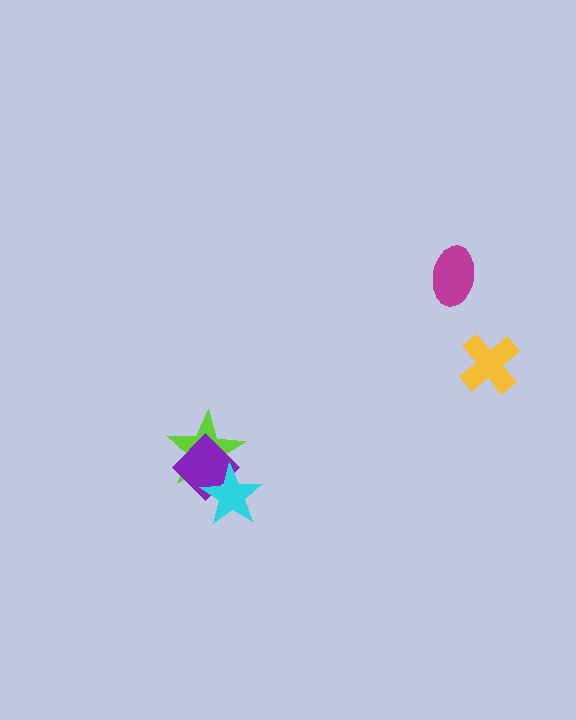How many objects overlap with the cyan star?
2 objects overlap with the cyan star.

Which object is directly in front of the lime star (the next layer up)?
The purple diamond is directly in front of the lime star.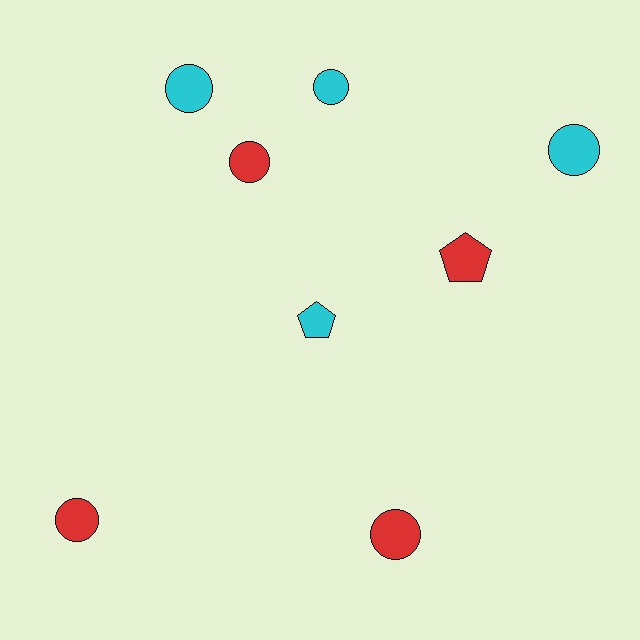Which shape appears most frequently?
Circle, with 6 objects.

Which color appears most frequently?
Red, with 4 objects.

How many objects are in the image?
There are 8 objects.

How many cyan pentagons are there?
There is 1 cyan pentagon.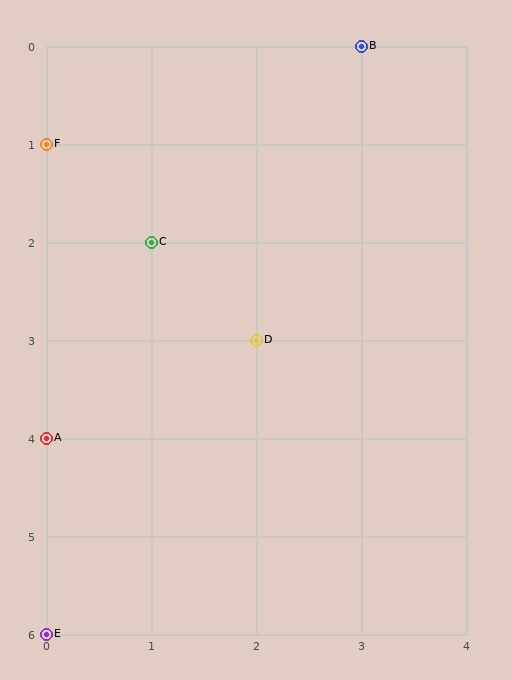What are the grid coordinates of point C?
Point C is at grid coordinates (1, 2).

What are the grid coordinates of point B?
Point B is at grid coordinates (3, 0).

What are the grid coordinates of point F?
Point F is at grid coordinates (0, 1).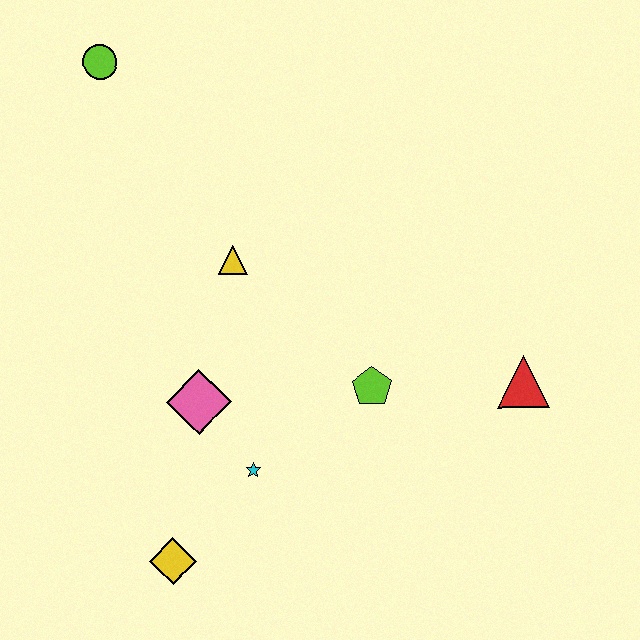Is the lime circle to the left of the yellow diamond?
Yes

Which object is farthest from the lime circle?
The red triangle is farthest from the lime circle.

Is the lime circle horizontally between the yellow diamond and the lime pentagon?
No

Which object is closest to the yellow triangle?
The pink diamond is closest to the yellow triangle.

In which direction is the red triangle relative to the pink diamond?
The red triangle is to the right of the pink diamond.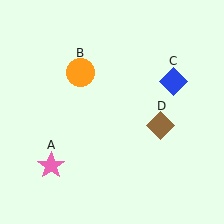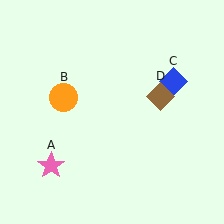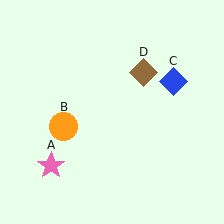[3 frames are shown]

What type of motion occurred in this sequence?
The orange circle (object B), brown diamond (object D) rotated counterclockwise around the center of the scene.